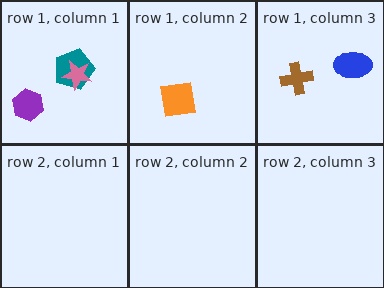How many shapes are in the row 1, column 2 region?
1.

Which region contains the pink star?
The row 1, column 1 region.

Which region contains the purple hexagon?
The row 1, column 1 region.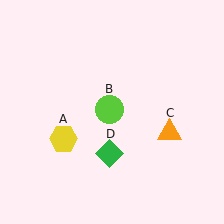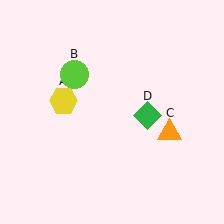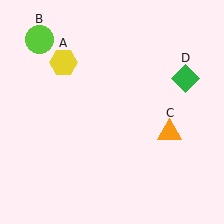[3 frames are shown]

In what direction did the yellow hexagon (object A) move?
The yellow hexagon (object A) moved up.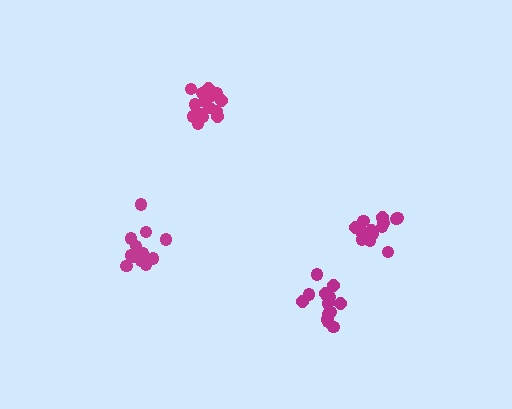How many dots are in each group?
Group 1: 15 dots, Group 2: 16 dots, Group 3: 14 dots, Group 4: 12 dots (57 total).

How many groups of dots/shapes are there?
There are 4 groups.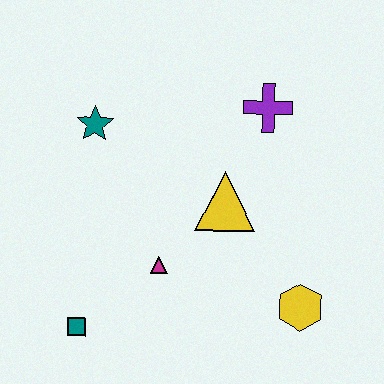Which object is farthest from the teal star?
The yellow hexagon is farthest from the teal star.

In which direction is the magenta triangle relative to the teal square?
The magenta triangle is to the right of the teal square.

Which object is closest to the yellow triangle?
The magenta triangle is closest to the yellow triangle.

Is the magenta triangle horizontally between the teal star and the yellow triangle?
Yes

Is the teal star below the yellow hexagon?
No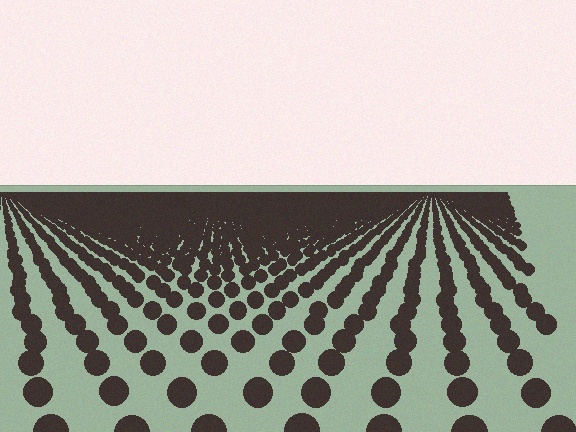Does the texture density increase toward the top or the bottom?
Density increases toward the top.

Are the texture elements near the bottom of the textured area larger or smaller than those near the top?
Larger. Near the bottom, elements are closer to the viewer and appear at a bigger on-screen size.